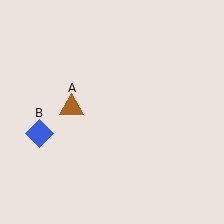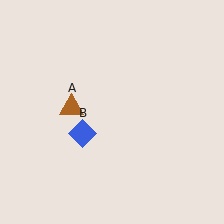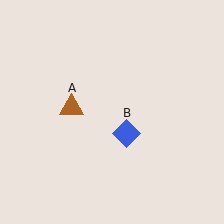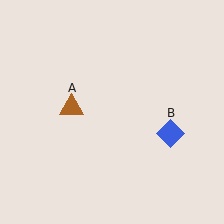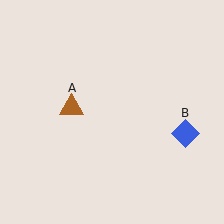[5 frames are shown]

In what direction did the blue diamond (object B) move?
The blue diamond (object B) moved right.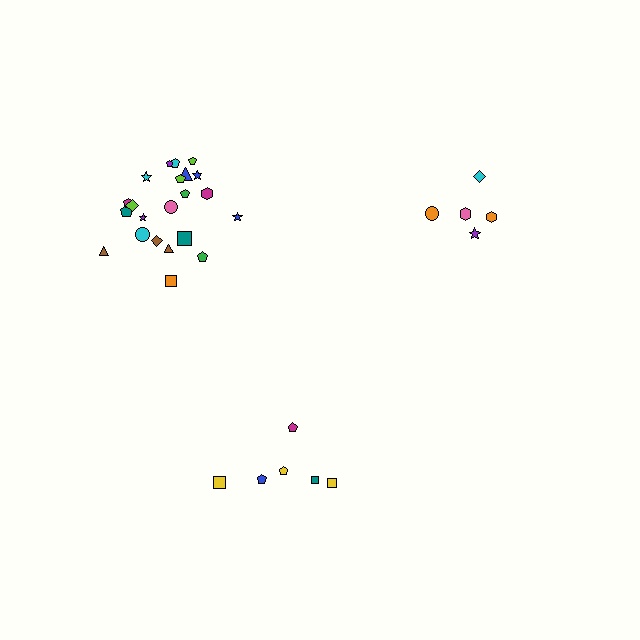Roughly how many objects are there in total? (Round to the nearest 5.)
Roughly 35 objects in total.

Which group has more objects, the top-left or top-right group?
The top-left group.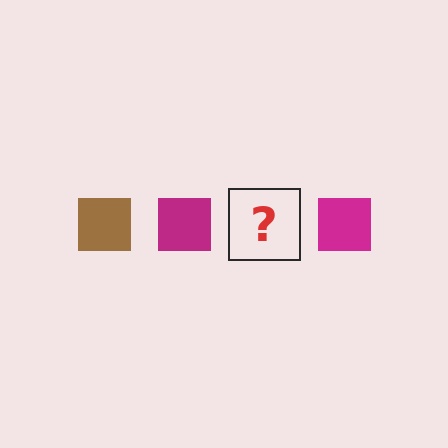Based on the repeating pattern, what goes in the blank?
The blank should be a brown square.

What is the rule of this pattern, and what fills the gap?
The rule is that the pattern cycles through brown, magenta squares. The gap should be filled with a brown square.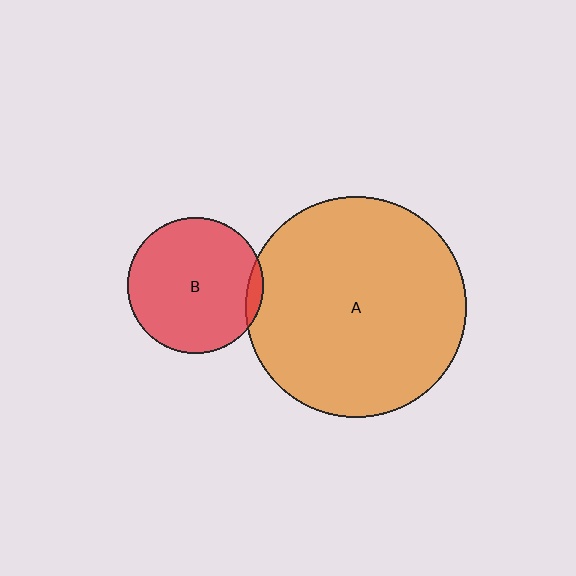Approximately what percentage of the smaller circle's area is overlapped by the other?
Approximately 5%.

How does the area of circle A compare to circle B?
Approximately 2.6 times.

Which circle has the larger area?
Circle A (orange).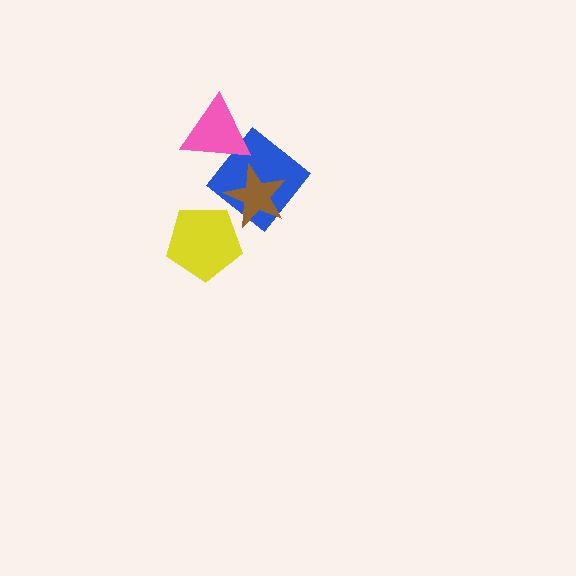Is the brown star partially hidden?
No, no other shape covers it.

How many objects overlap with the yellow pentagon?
0 objects overlap with the yellow pentagon.